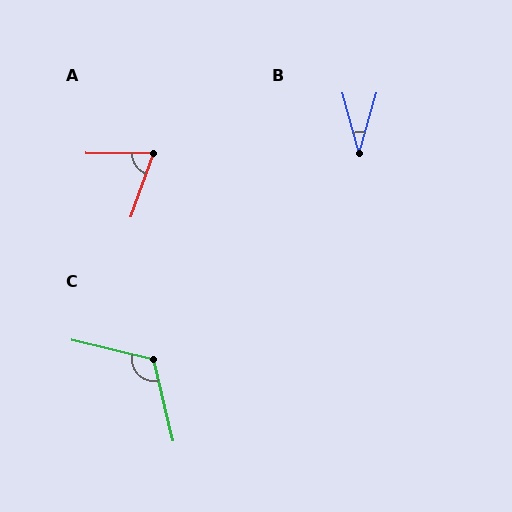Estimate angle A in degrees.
Approximately 71 degrees.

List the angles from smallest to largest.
B (32°), A (71°), C (117°).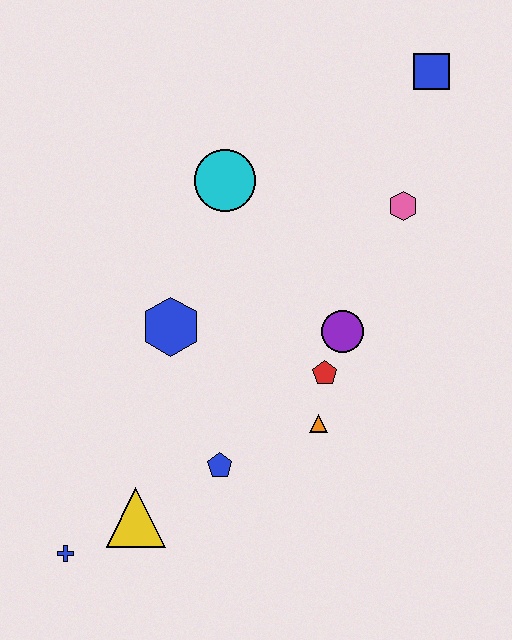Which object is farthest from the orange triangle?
The blue square is farthest from the orange triangle.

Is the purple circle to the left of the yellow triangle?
No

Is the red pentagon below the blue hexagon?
Yes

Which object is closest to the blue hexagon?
The blue pentagon is closest to the blue hexagon.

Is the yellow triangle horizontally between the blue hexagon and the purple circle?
No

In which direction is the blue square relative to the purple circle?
The blue square is above the purple circle.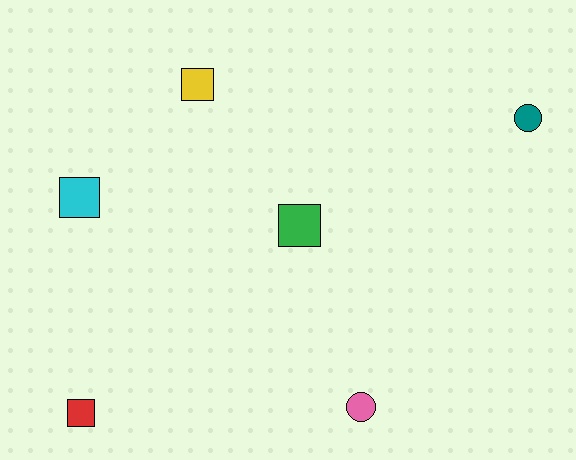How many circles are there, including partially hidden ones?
There are 2 circles.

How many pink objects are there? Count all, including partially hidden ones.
There is 1 pink object.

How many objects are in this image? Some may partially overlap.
There are 6 objects.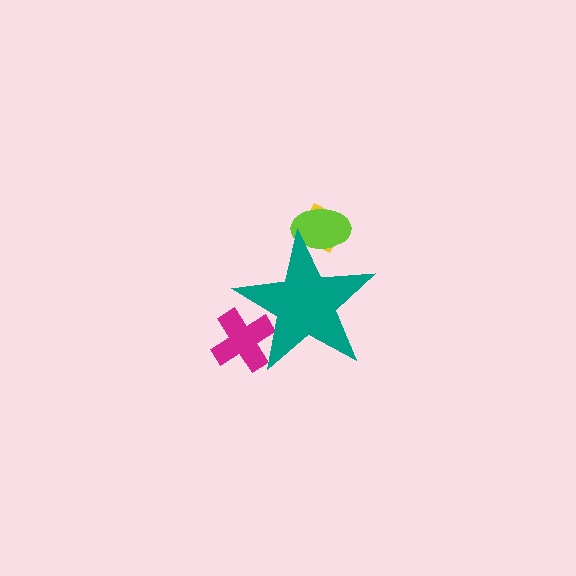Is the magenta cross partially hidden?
Yes, the magenta cross is partially hidden behind the teal star.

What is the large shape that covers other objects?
A teal star.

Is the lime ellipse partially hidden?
Yes, the lime ellipse is partially hidden behind the teal star.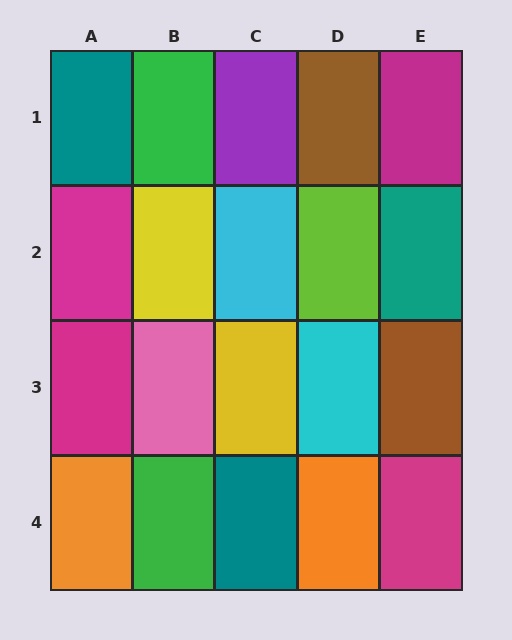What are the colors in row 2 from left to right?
Magenta, yellow, cyan, lime, teal.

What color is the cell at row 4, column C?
Teal.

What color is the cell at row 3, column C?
Yellow.